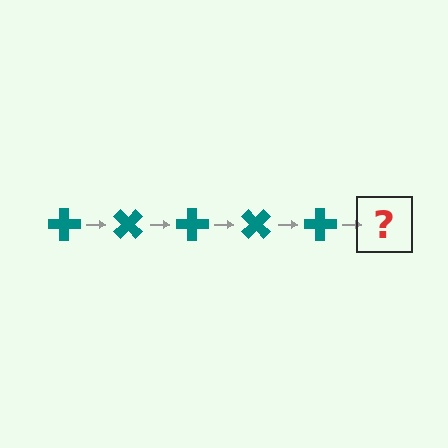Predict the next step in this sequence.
The next step is a teal cross rotated 225 degrees.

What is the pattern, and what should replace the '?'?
The pattern is that the cross rotates 45 degrees each step. The '?' should be a teal cross rotated 225 degrees.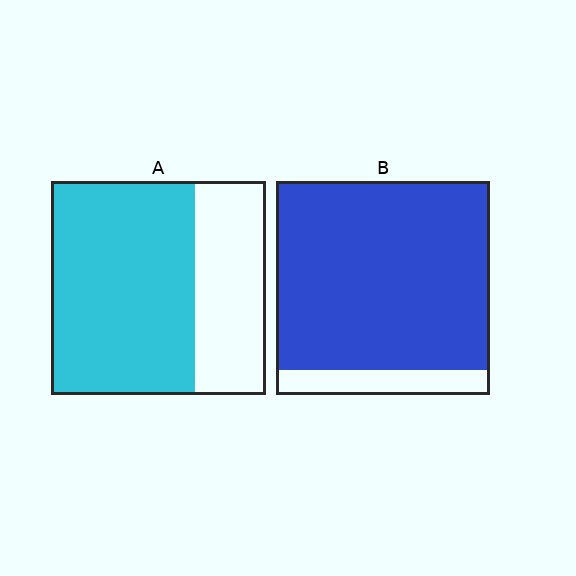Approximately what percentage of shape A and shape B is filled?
A is approximately 65% and B is approximately 90%.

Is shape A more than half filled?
Yes.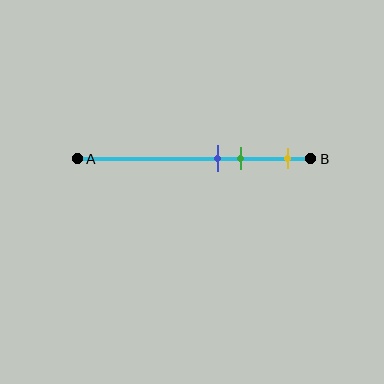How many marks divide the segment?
There are 3 marks dividing the segment.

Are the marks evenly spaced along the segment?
No, the marks are not evenly spaced.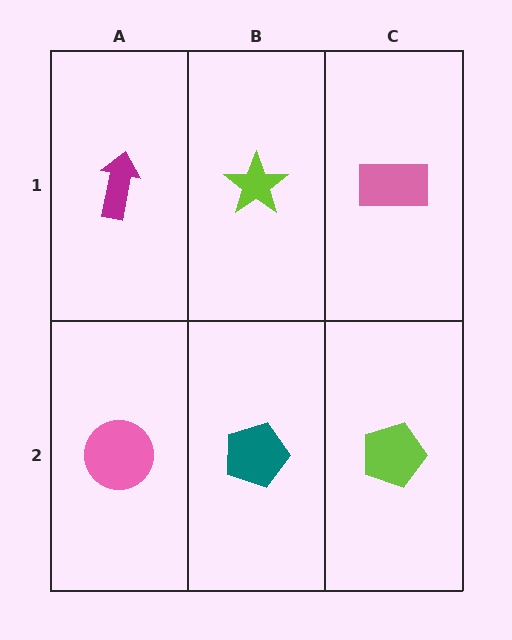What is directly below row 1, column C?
A lime pentagon.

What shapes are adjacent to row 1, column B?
A teal pentagon (row 2, column B), a magenta arrow (row 1, column A), a pink rectangle (row 1, column C).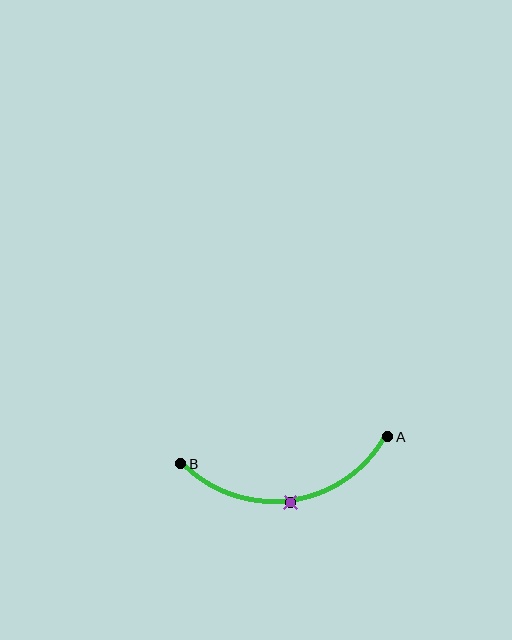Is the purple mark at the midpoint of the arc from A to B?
Yes. The purple mark lies on the arc at equal arc-length from both A and B — it is the arc midpoint.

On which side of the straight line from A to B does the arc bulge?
The arc bulges below the straight line connecting A and B.